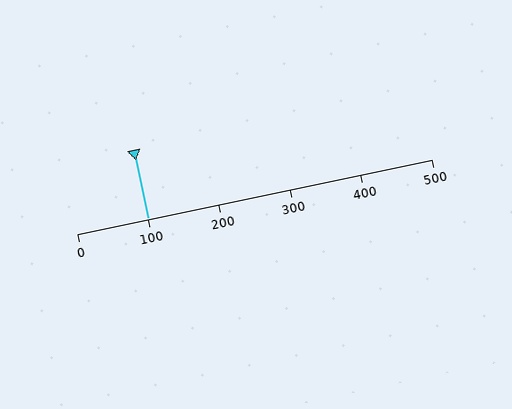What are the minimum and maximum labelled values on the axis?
The axis runs from 0 to 500.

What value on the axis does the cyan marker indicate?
The marker indicates approximately 100.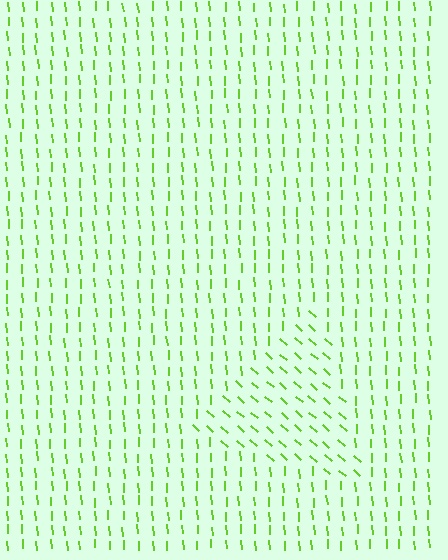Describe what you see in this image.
The image is filled with small lime line segments. A triangle region in the image has lines oriented differently from the surrounding lines, creating a visible texture boundary.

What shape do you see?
I see a triangle.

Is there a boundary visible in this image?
Yes, there is a texture boundary formed by a change in line orientation.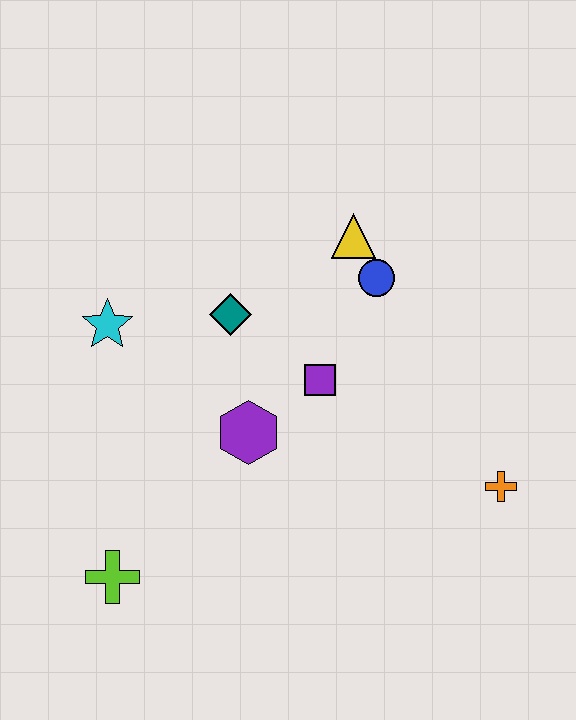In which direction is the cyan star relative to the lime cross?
The cyan star is above the lime cross.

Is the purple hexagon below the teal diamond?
Yes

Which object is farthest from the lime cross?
The yellow triangle is farthest from the lime cross.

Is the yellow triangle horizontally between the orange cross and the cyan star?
Yes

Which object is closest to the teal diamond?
The purple square is closest to the teal diamond.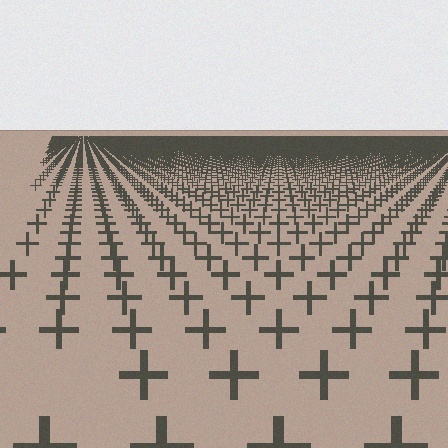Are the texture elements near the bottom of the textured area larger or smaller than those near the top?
Larger. Near the bottom, elements are closer to the viewer and appear at a bigger on-screen size.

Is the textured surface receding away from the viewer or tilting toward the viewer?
The surface is receding away from the viewer. Texture elements get smaller and denser toward the top.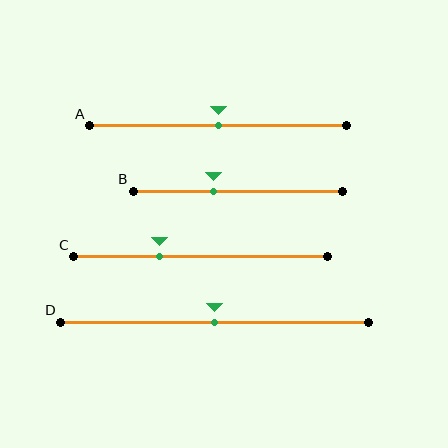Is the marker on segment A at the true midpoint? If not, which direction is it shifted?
Yes, the marker on segment A is at the true midpoint.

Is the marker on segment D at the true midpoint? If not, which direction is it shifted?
Yes, the marker on segment D is at the true midpoint.